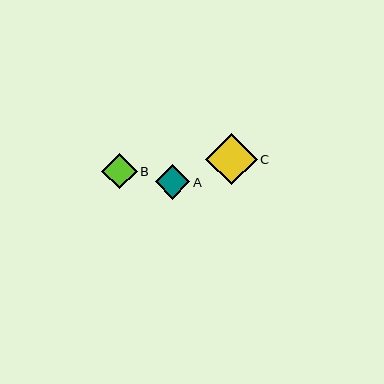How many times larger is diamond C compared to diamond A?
Diamond C is approximately 1.5 times the size of diamond A.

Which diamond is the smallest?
Diamond A is the smallest with a size of approximately 35 pixels.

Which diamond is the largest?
Diamond C is the largest with a size of approximately 52 pixels.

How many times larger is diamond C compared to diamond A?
Diamond C is approximately 1.5 times the size of diamond A.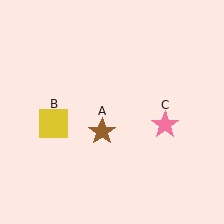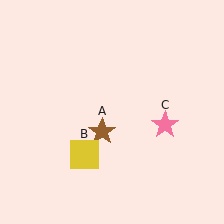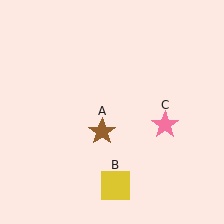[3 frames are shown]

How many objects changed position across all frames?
1 object changed position: yellow square (object B).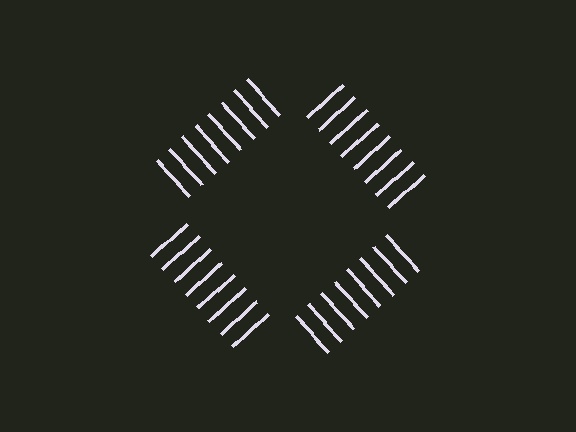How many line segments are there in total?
32 — 8 along each of the 4 edges.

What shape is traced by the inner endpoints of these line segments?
An illusory square — the line segments terminate on its edges but no continuous stroke is drawn.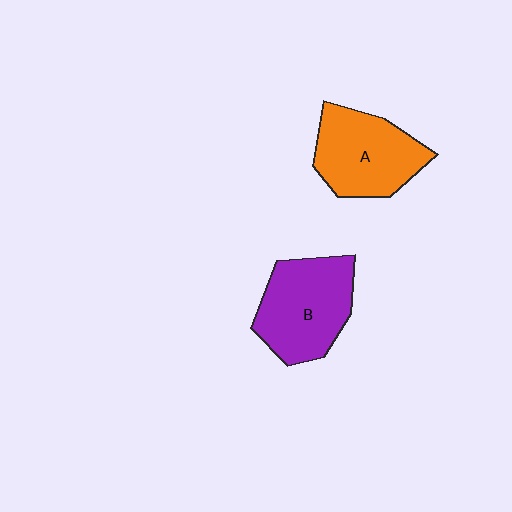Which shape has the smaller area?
Shape A (orange).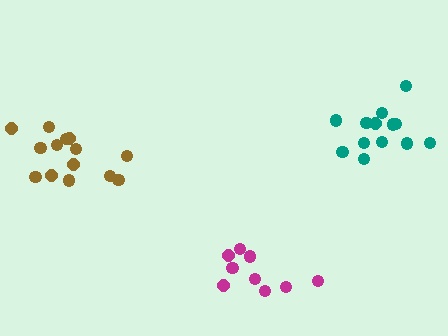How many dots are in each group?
Group 1: 13 dots, Group 2: 14 dots, Group 3: 9 dots (36 total).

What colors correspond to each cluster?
The clusters are colored: teal, brown, magenta.